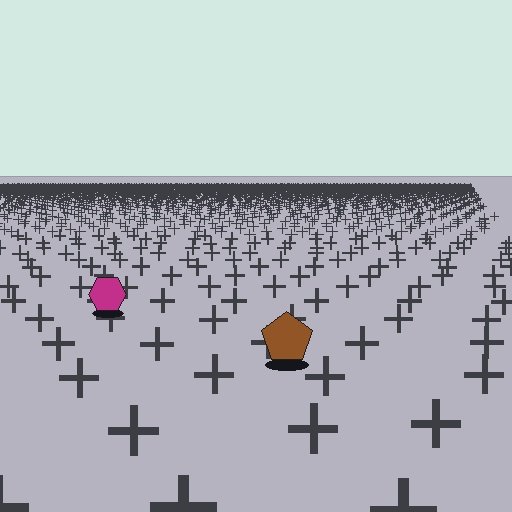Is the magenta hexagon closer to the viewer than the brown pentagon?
No. The brown pentagon is closer — you can tell from the texture gradient: the ground texture is coarser near it.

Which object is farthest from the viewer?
The magenta hexagon is farthest from the viewer. It appears smaller and the ground texture around it is denser.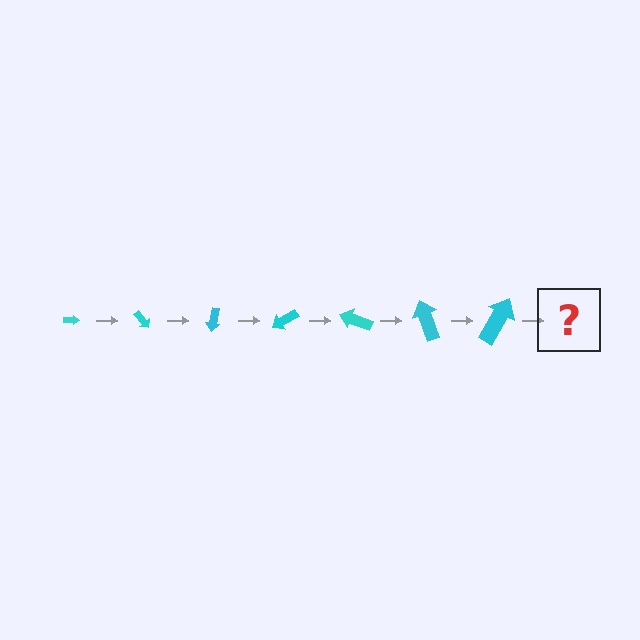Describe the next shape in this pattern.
It should be an arrow, larger than the previous one and rotated 350 degrees from the start.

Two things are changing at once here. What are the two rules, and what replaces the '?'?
The two rules are that the arrow grows larger each step and it rotates 50 degrees each step. The '?' should be an arrow, larger than the previous one and rotated 350 degrees from the start.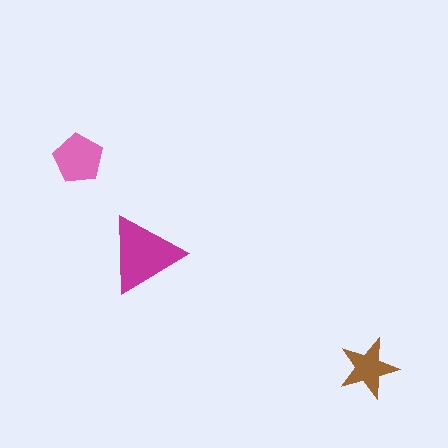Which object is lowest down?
The brown star is bottommost.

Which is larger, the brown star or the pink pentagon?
The pink pentagon.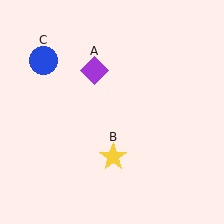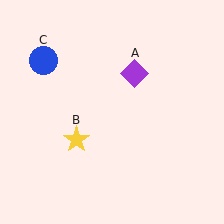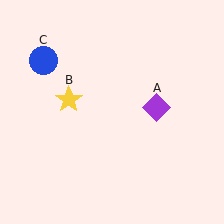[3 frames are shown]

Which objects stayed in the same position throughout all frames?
Blue circle (object C) remained stationary.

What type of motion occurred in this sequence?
The purple diamond (object A), yellow star (object B) rotated clockwise around the center of the scene.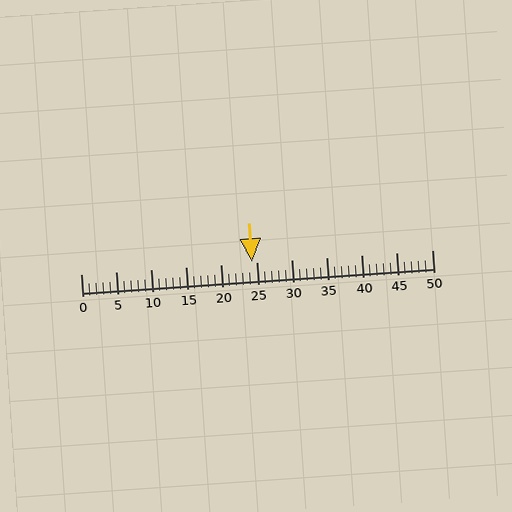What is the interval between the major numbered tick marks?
The major tick marks are spaced 5 units apart.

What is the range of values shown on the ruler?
The ruler shows values from 0 to 50.